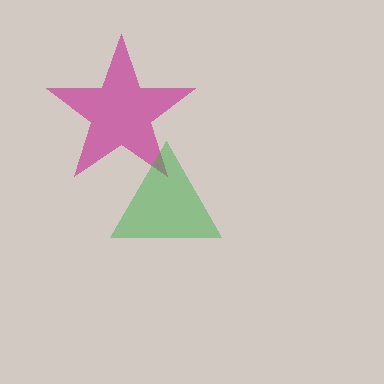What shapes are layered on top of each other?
The layered shapes are: a magenta star, a green triangle.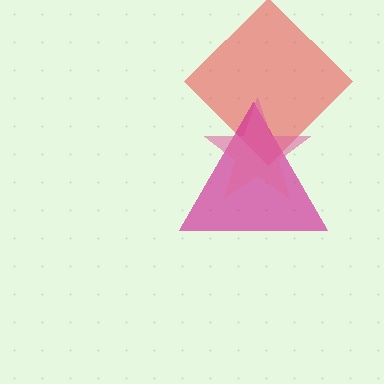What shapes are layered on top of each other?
The layered shapes are: a red diamond, a magenta triangle, a pink star.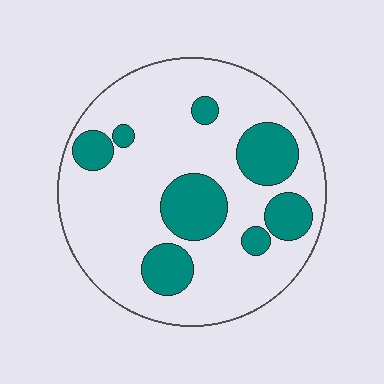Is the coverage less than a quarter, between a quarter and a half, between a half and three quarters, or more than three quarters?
Less than a quarter.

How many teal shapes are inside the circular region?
8.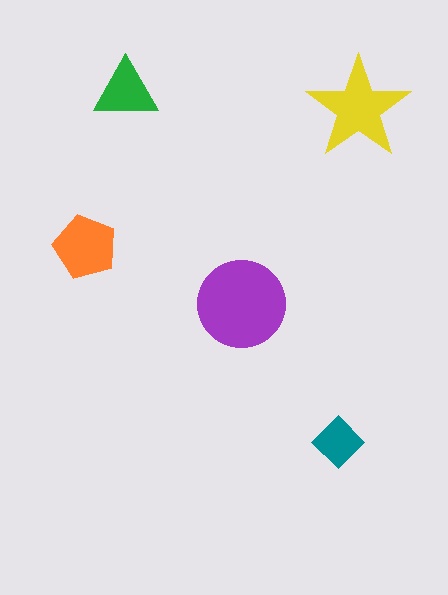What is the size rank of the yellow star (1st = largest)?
2nd.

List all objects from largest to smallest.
The purple circle, the yellow star, the orange pentagon, the green triangle, the teal diamond.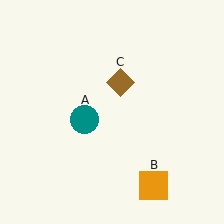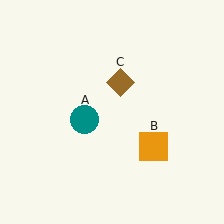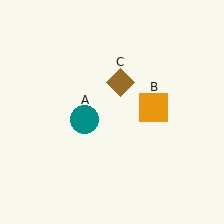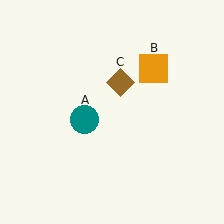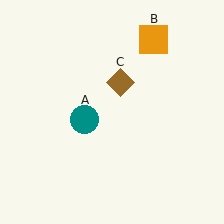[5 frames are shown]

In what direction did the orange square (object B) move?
The orange square (object B) moved up.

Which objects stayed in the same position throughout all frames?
Teal circle (object A) and brown diamond (object C) remained stationary.